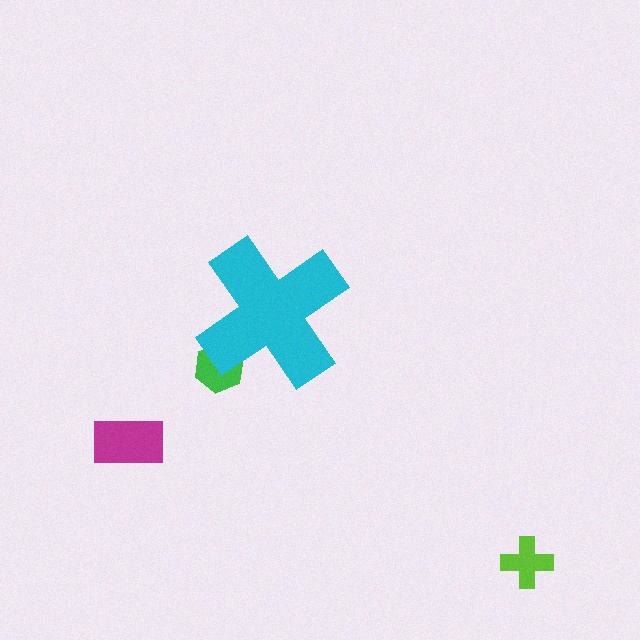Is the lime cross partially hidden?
No, the lime cross is fully visible.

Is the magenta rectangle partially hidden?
No, the magenta rectangle is fully visible.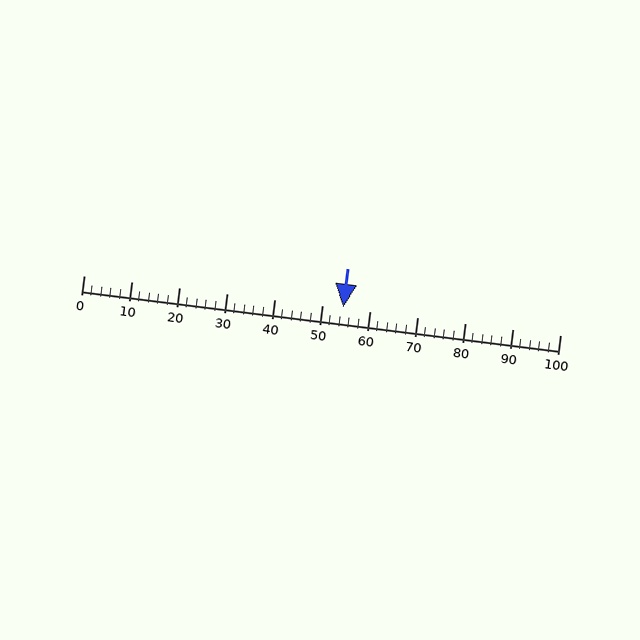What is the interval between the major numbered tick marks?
The major tick marks are spaced 10 units apart.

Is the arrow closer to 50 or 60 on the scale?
The arrow is closer to 50.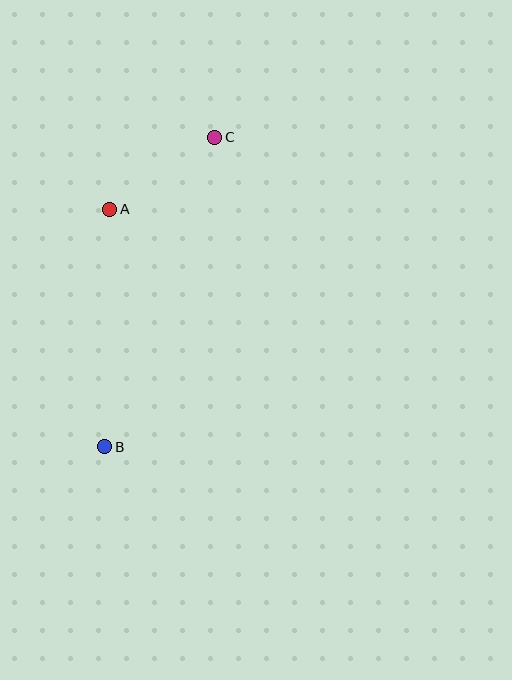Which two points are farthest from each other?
Points B and C are farthest from each other.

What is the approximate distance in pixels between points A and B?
The distance between A and B is approximately 238 pixels.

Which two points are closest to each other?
Points A and C are closest to each other.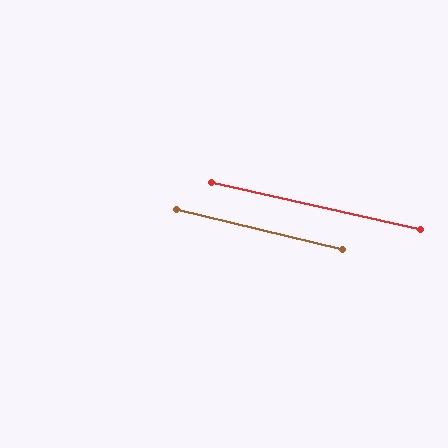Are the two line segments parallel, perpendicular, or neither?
Parallel — their directions differ by only 1.0°.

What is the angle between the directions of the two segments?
Approximately 1 degree.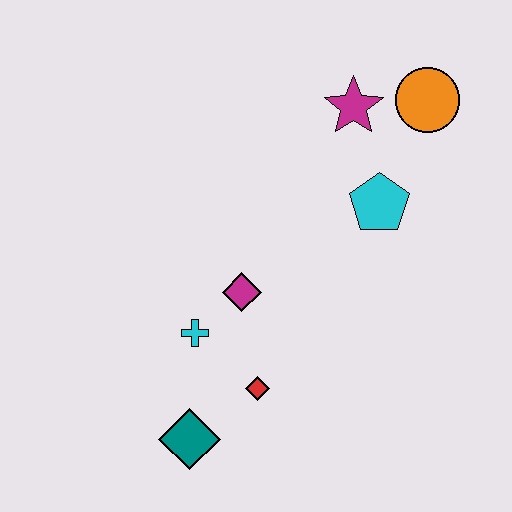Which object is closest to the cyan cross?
The magenta diamond is closest to the cyan cross.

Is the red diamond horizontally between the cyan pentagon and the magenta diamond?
Yes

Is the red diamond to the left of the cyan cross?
No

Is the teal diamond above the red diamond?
No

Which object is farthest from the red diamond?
The orange circle is farthest from the red diamond.